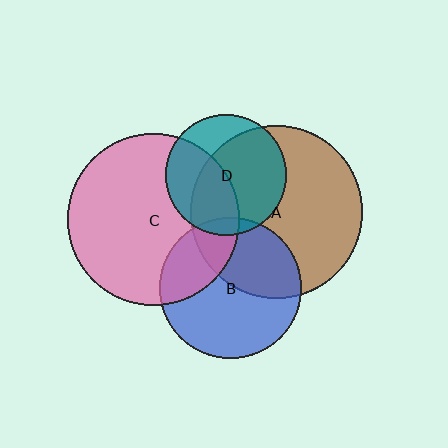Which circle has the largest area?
Circle A (brown).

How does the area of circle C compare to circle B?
Approximately 1.5 times.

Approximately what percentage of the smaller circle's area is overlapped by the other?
Approximately 65%.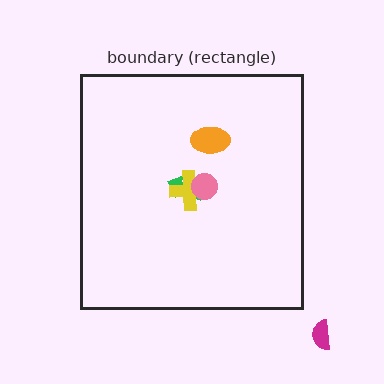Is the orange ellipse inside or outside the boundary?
Inside.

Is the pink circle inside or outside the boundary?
Inside.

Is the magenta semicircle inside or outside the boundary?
Outside.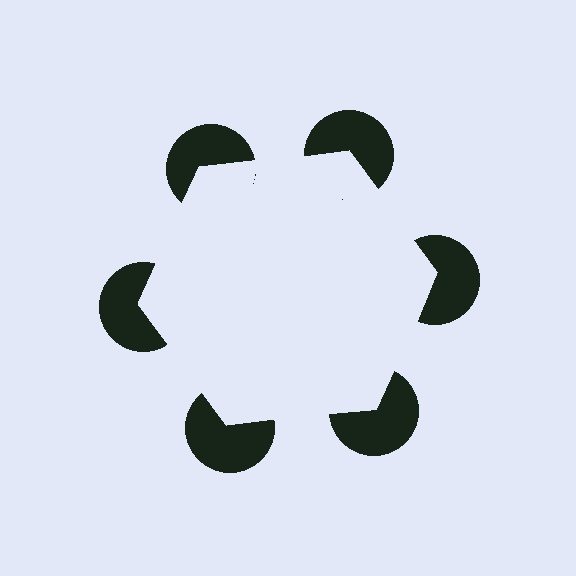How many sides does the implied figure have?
6 sides.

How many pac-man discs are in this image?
There are 6 — one at each vertex of the illusory hexagon.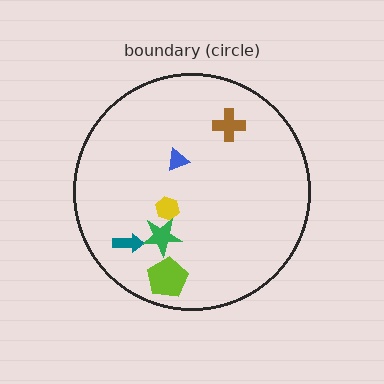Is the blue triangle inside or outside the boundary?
Inside.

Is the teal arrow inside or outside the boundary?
Inside.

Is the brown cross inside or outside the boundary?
Inside.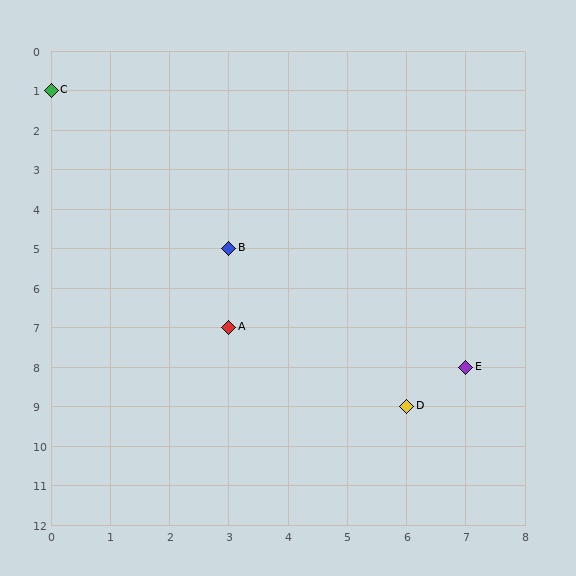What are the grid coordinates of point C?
Point C is at grid coordinates (0, 1).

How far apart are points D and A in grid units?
Points D and A are 3 columns and 2 rows apart (about 3.6 grid units diagonally).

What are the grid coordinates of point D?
Point D is at grid coordinates (6, 9).